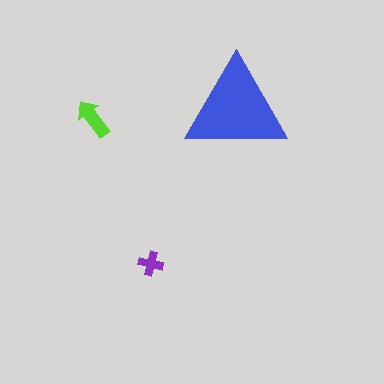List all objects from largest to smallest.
The blue triangle, the lime arrow, the purple cross.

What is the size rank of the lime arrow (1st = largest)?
2nd.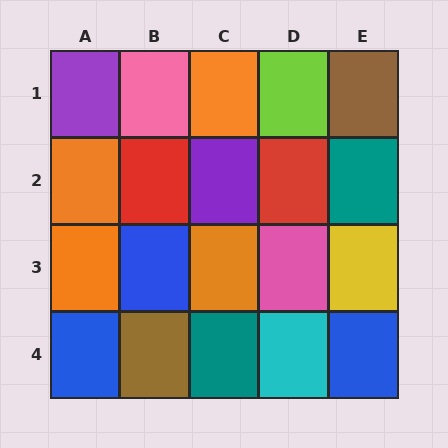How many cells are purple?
2 cells are purple.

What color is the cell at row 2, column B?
Red.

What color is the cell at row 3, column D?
Pink.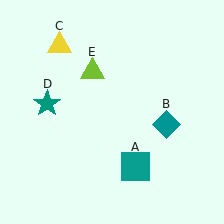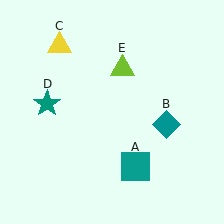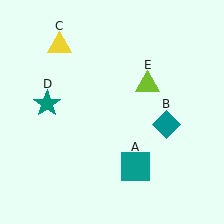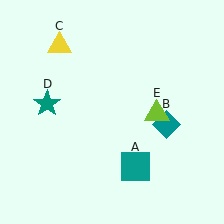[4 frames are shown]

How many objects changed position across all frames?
1 object changed position: lime triangle (object E).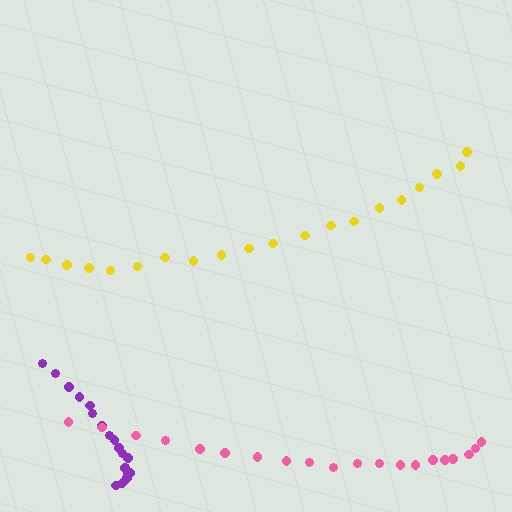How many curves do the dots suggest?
There are 3 distinct paths.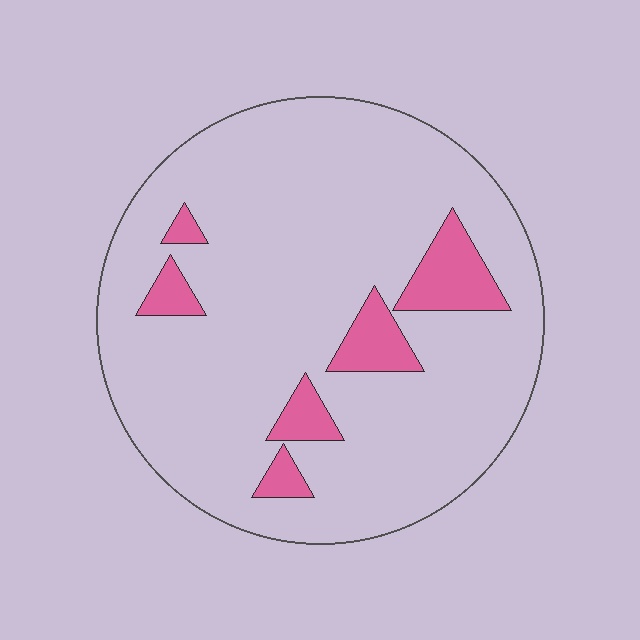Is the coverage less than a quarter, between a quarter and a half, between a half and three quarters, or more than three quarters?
Less than a quarter.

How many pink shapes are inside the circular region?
6.